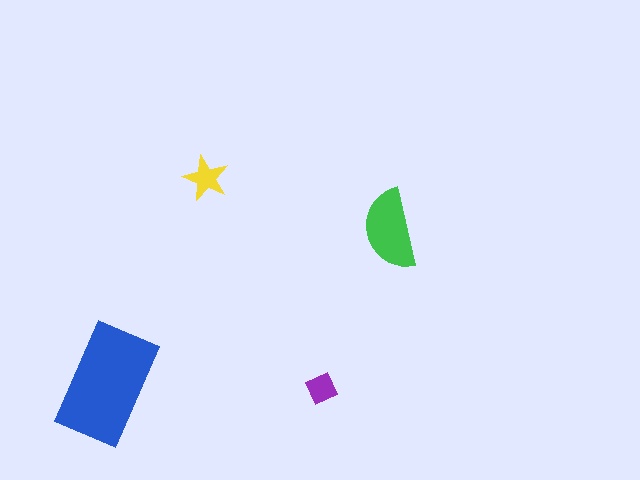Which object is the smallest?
The purple diamond.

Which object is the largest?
The blue rectangle.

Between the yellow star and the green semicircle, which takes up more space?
The green semicircle.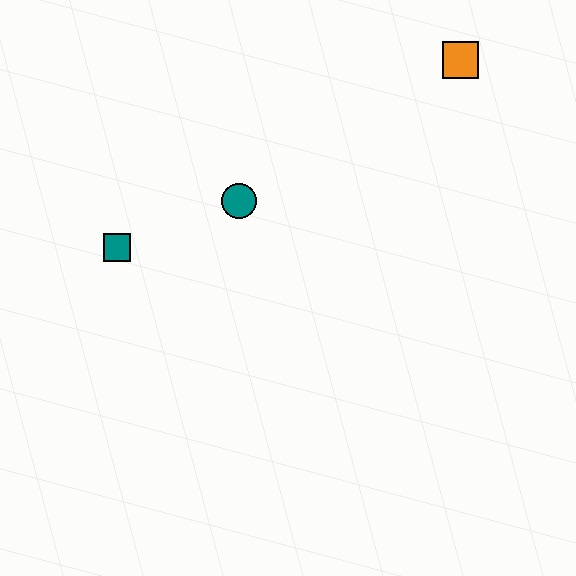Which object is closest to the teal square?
The teal circle is closest to the teal square.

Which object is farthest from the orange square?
The teal square is farthest from the orange square.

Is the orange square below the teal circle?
No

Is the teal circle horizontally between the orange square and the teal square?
Yes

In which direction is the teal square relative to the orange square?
The teal square is to the left of the orange square.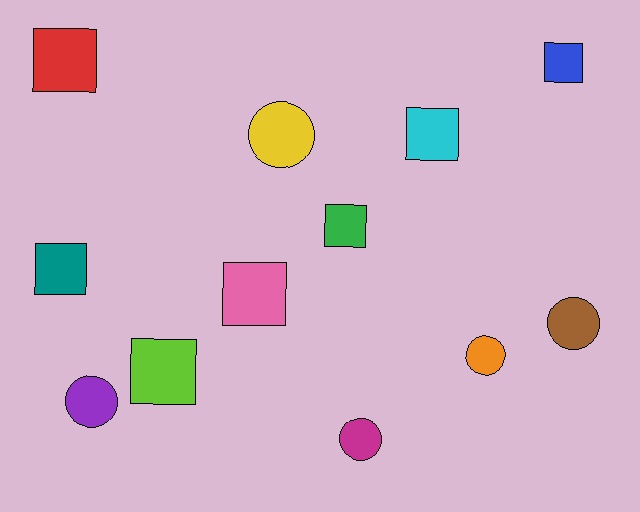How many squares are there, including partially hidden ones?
There are 7 squares.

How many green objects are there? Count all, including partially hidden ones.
There is 1 green object.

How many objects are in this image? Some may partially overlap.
There are 12 objects.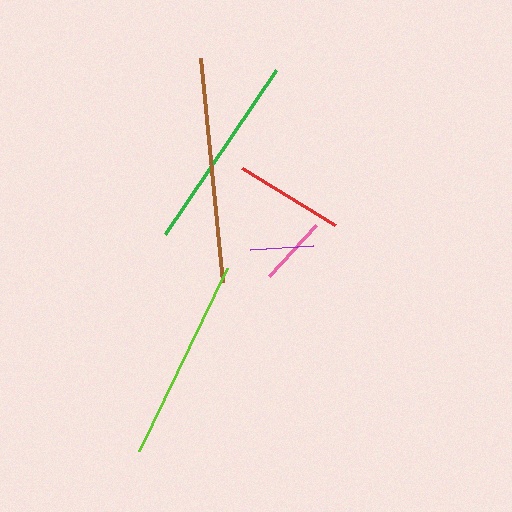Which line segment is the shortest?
The purple line is the shortest at approximately 63 pixels.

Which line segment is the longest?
The brown line is the longest at approximately 225 pixels.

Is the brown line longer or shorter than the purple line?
The brown line is longer than the purple line.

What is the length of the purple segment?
The purple segment is approximately 63 pixels long.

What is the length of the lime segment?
The lime segment is approximately 203 pixels long.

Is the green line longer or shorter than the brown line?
The brown line is longer than the green line.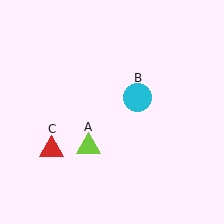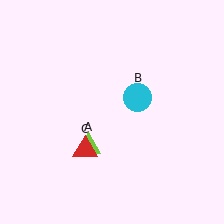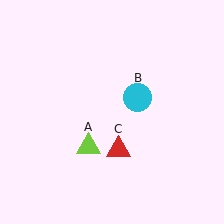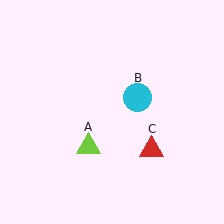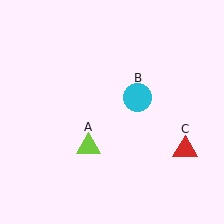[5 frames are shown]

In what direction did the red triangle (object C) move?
The red triangle (object C) moved right.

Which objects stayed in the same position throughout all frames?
Lime triangle (object A) and cyan circle (object B) remained stationary.